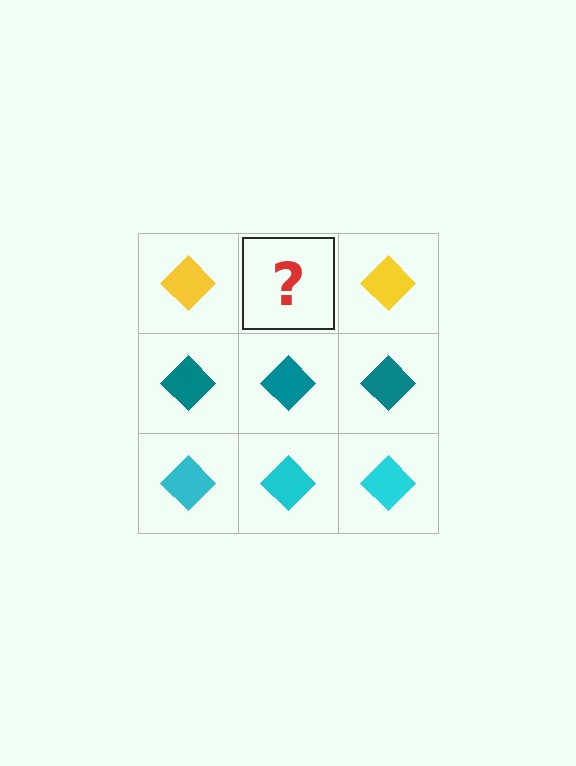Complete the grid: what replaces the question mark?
The question mark should be replaced with a yellow diamond.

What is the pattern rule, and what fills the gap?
The rule is that each row has a consistent color. The gap should be filled with a yellow diamond.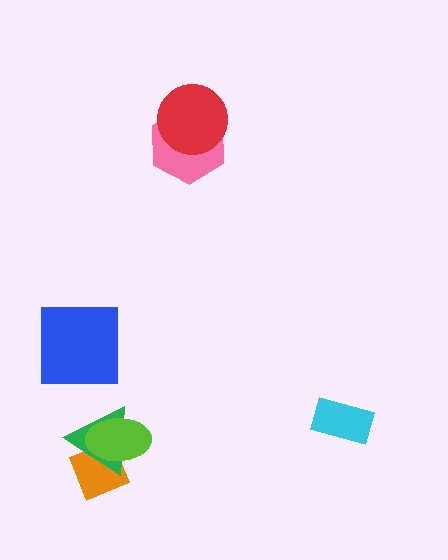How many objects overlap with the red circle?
1 object overlaps with the red circle.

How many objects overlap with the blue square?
0 objects overlap with the blue square.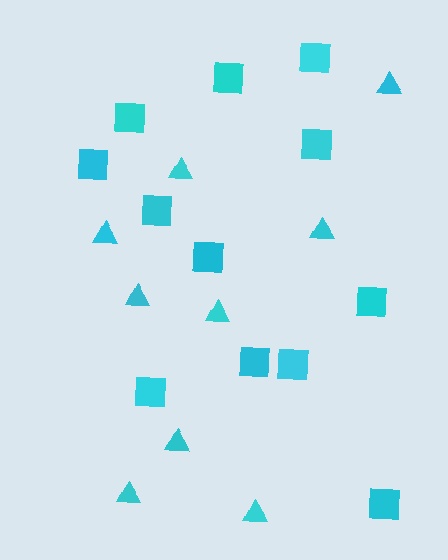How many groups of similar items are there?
There are 2 groups: one group of triangles (9) and one group of squares (12).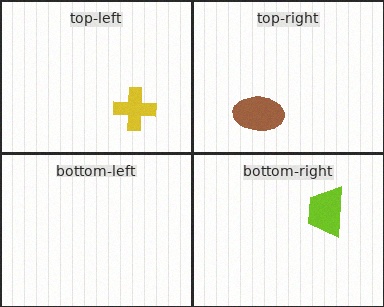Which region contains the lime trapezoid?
The bottom-right region.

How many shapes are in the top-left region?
1.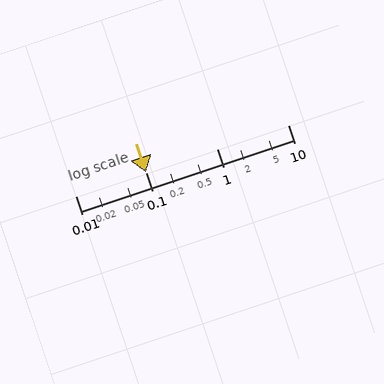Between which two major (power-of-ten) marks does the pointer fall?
The pointer is between 0.1 and 1.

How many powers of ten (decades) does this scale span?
The scale spans 3 decades, from 0.01 to 10.